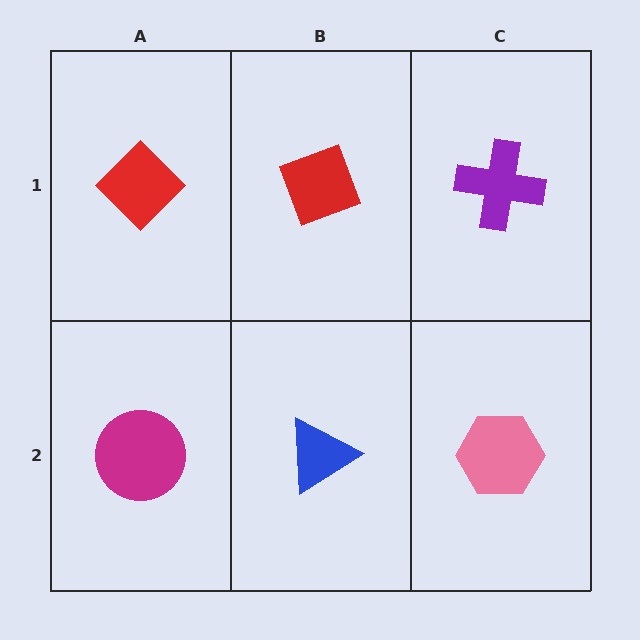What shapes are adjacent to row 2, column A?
A red diamond (row 1, column A), a blue triangle (row 2, column B).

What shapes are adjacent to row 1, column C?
A pink hexagon (row 2, column C), a red diamond (row 1, column B).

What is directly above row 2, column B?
A red diamond.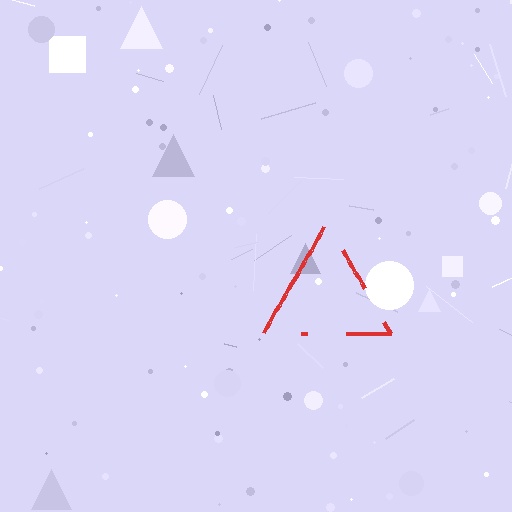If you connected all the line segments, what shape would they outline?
They would outline a triangle.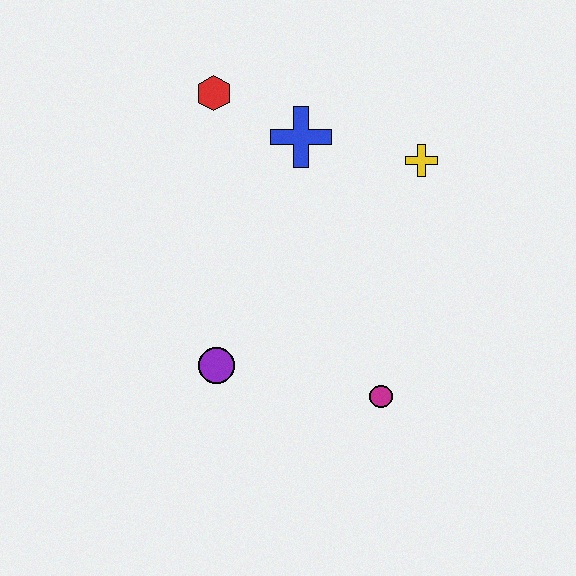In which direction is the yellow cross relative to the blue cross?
The yellow cross is to the right of the blue cross.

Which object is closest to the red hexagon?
The blue cross is closest to the red hexagon.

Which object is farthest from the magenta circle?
The red hexagon is farthest from the magenta circle.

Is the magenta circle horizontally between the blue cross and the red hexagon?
No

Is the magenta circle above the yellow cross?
No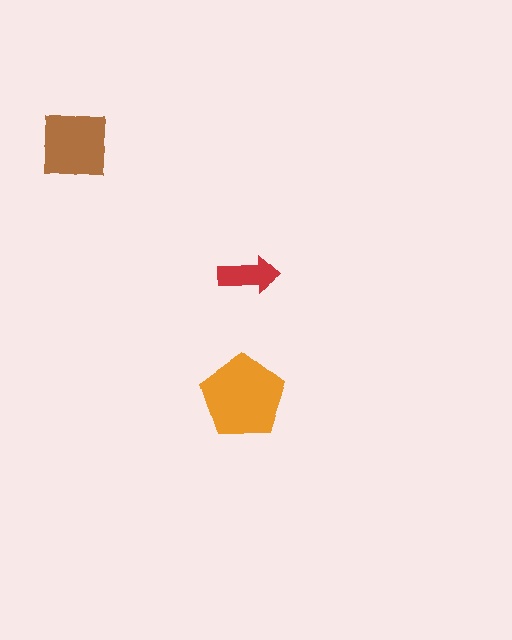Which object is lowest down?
The orange pentagon is bottommost.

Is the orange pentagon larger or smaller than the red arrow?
Larger.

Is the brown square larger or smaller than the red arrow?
Larger.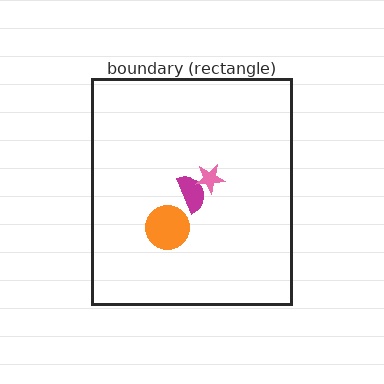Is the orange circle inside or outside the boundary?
Inside.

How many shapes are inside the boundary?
3 inside, 0 outside.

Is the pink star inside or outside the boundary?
Inside.